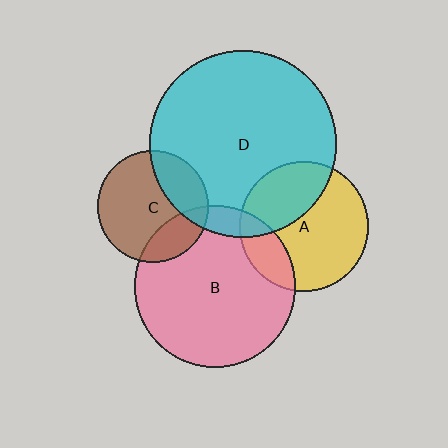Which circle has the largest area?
Circle D (cyan).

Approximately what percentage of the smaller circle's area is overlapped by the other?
Approximately 35%.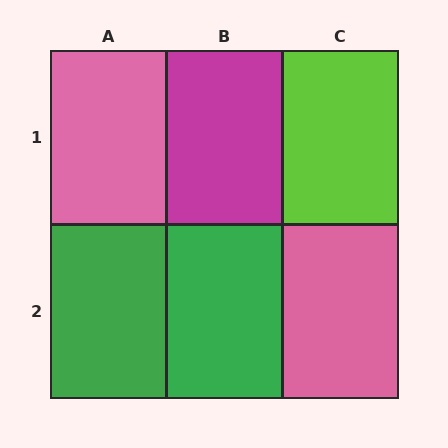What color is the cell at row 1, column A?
Pink.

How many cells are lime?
1 cell is lime.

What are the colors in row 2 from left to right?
Green, green, pink.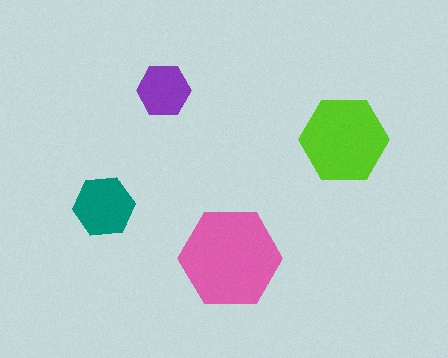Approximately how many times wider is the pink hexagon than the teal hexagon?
About 1.5 times wider.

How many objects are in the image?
There are 4 objects in the image.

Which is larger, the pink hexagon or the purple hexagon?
The pink one.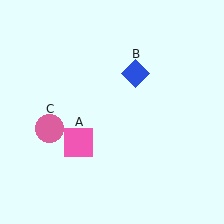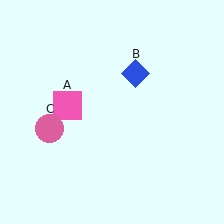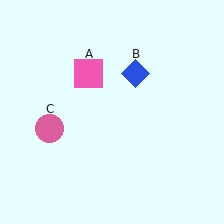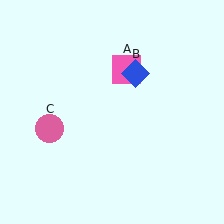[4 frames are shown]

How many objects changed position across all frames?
1 object changed position: pink square (object A).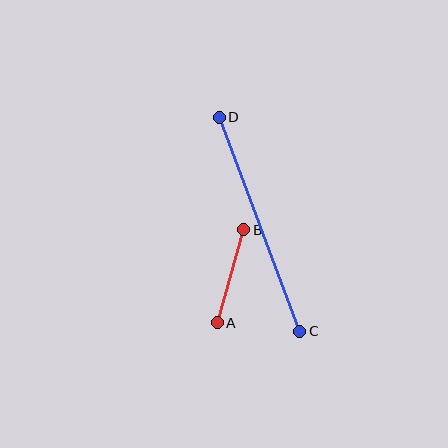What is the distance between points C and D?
The distance is approximately 229 pixels.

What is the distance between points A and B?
The distance is approximately 97 pixels.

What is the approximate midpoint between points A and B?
The midpoint is at approximately (230, 276) pixels.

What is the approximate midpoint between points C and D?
The midpoint is at approximately (259, 224) pixels.